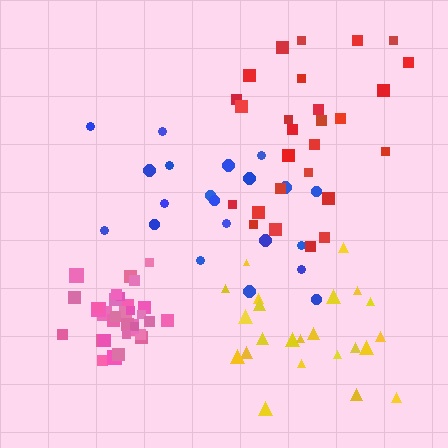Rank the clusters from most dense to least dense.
pink, yellow, red, blue.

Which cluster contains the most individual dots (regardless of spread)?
Pink (33).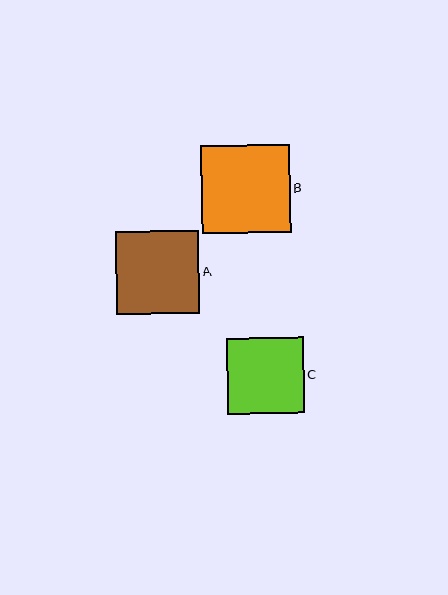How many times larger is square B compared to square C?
Square B is approximately 1.2 times the size of square C.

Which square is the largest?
Square B is the largest with a size of approximately 89 pixels.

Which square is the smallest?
Square C is the smallest with a size of approximately 76 pixels.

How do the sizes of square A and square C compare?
Square A and square C are approximately the same size.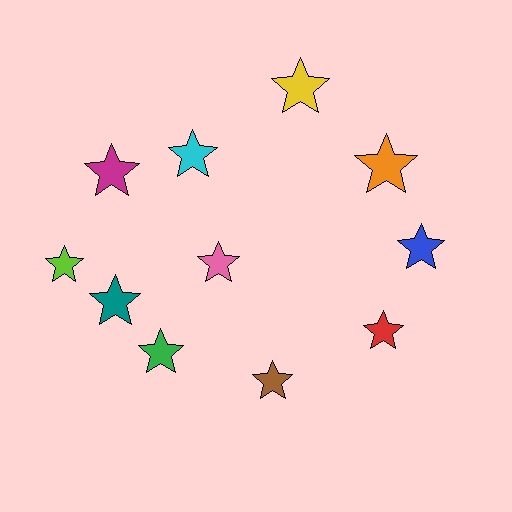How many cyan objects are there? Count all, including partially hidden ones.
There is 1 cyan object.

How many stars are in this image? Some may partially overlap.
There are 11 stars.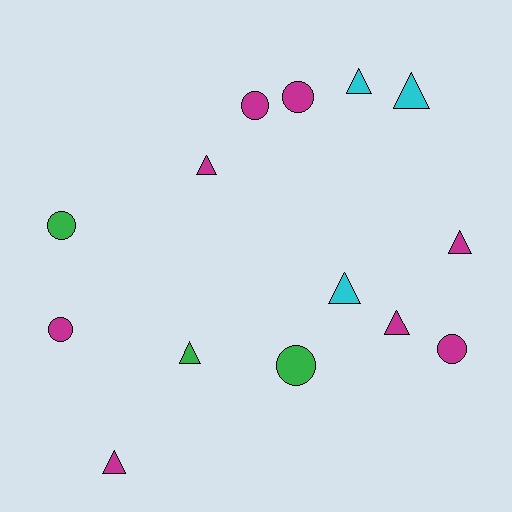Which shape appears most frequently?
Triangle, with 8 objects.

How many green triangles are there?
There is 1 green triangle.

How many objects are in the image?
There are 14 objects.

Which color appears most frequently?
Magenta, with 8 objects.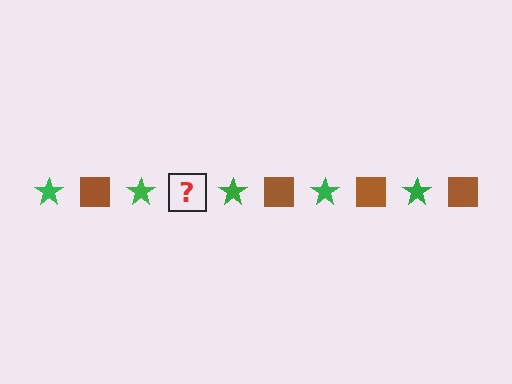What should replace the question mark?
The question mark should be replaced with a brown square.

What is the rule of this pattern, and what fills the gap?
The rule is that the pattern alternates between green star and brown square. The gap should be filled with a brown square.